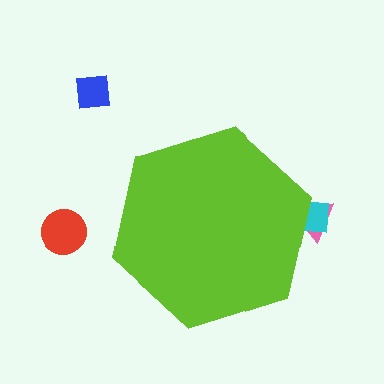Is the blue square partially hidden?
No, the blue square is fully visible.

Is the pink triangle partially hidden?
Yes, the pink triangle is partially hidden behind the lime hexagon.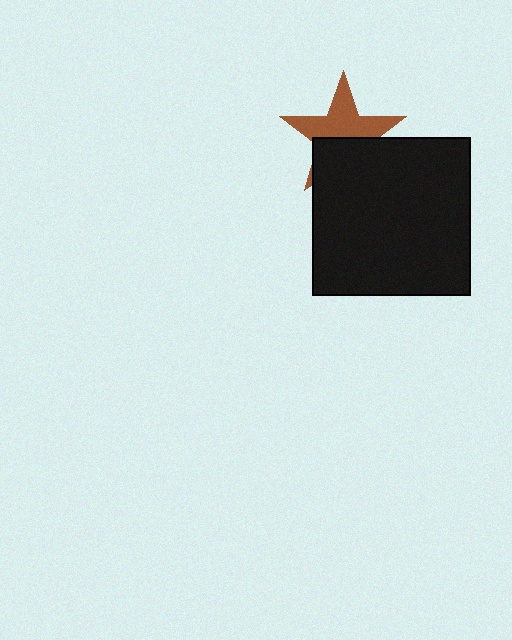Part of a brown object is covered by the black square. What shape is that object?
It is a star.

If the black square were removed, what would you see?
You would see the complete brown star.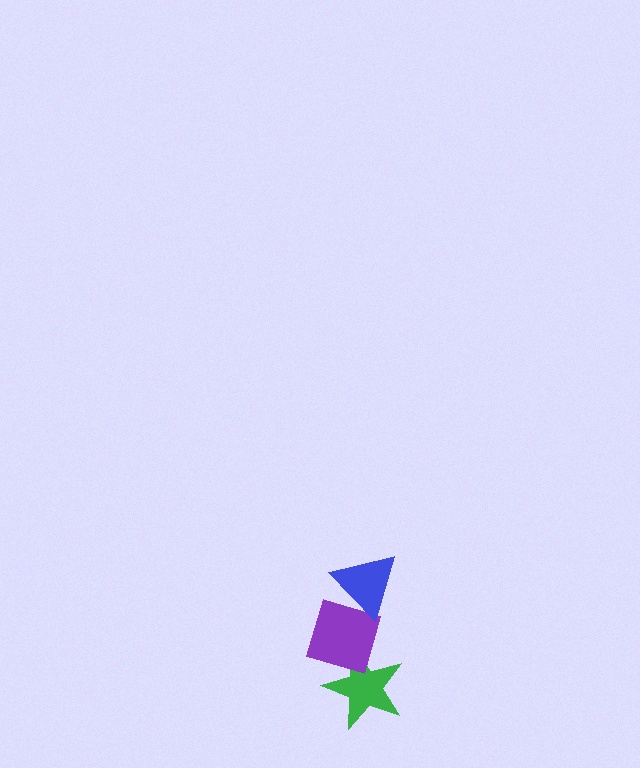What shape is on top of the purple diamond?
The blue triangle is on top of the purple diamond.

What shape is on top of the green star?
The purple diamond is on top of the green star.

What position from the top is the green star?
The green star is 3rd from the top.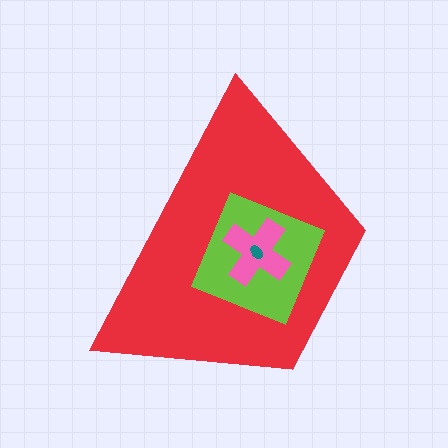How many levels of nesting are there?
4.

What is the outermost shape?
The red trapezoid.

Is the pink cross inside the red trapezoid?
Yes.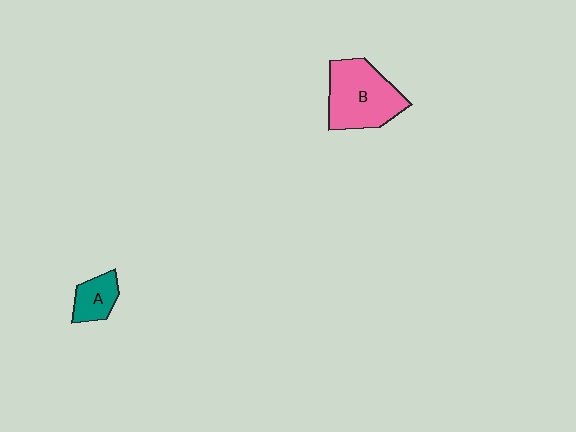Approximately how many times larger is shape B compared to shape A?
Approximately 2.5 times.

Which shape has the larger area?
Shape B (pink).